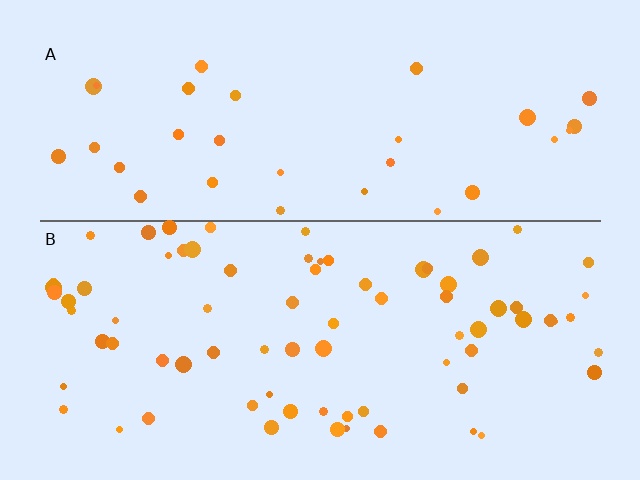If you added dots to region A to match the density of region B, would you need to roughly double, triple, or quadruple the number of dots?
Approximately double.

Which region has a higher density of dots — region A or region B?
B (the bottom).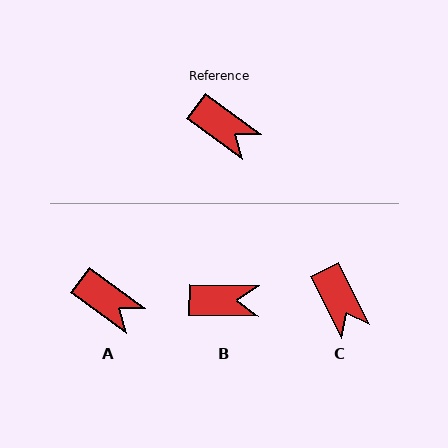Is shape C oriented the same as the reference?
No, it is off by about 28 degrees.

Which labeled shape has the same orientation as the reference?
A.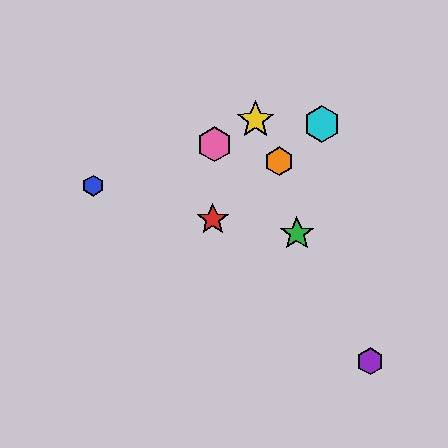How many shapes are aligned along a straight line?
3 shapes (the red star, the orange hexagon, the cyan hexagon) are aligned along a straight line.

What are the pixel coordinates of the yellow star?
The yellow star is at (256, 120).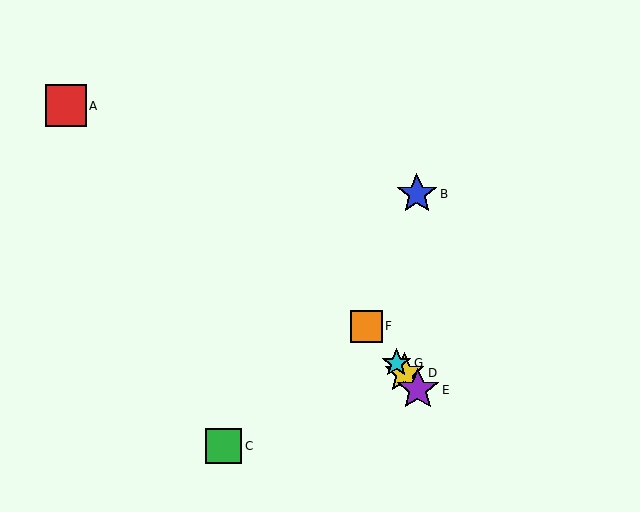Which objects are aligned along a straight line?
Objects D, E, F, G are aligned along a straight line.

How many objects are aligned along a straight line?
4 objects (D, E, F, G) are aligned along a straight line.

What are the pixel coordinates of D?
Object D is at (405, 373).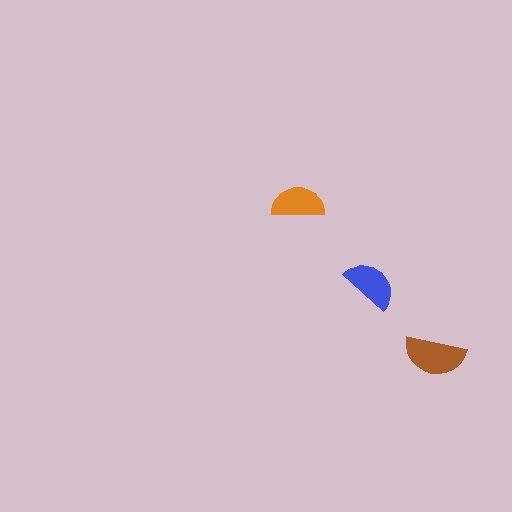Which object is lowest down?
The brown semicircle is bottommost.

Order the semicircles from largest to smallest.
the brown one, the blue one, the orange one.